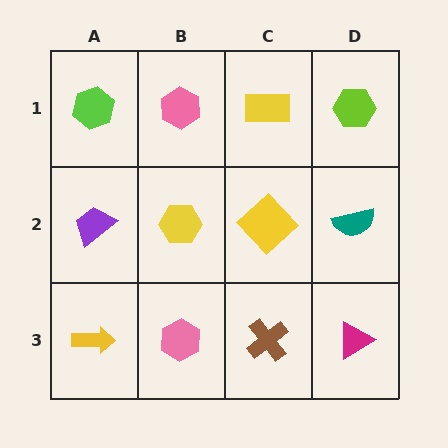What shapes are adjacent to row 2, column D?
A lime hexagon (row 1, column D), a magenta triangle (row 3, column D), a yellow diamond (row 2, column C).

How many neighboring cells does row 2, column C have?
4.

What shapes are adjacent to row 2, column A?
A lime hexagon (row 1, column A), a yellow arrow (row 3, column A), a yellow hexagon (row 2, column B).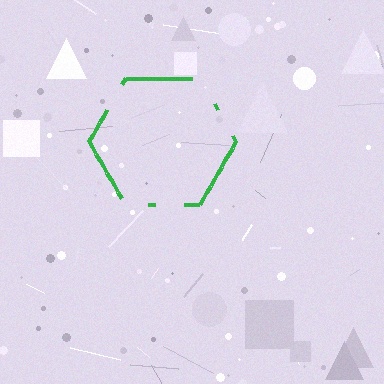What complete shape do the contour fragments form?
The contour fragments form a hexagon.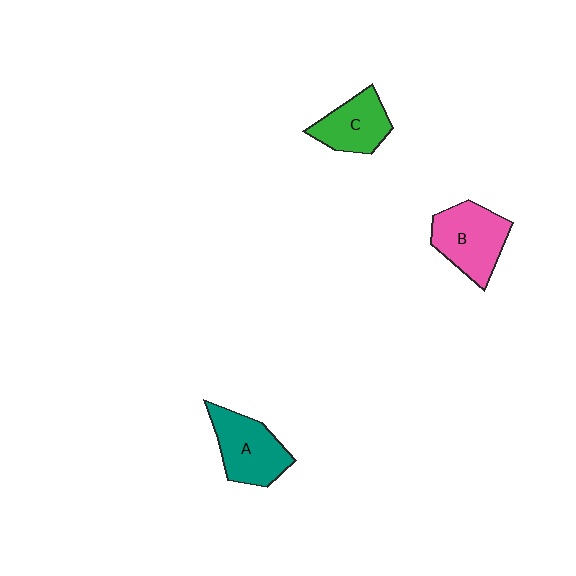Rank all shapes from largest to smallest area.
From largest to smallest: B (pink), A (teal), C (green).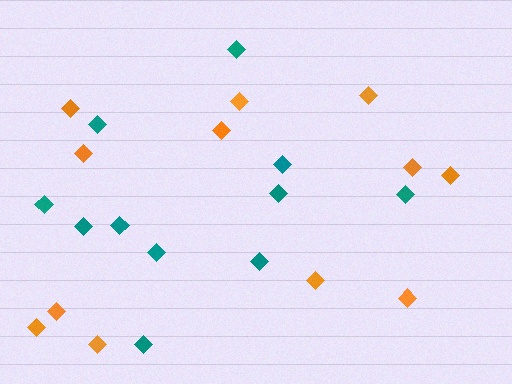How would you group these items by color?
There are 2 groups: one group of teal diamonds (11) and one group of orange diamonds (12).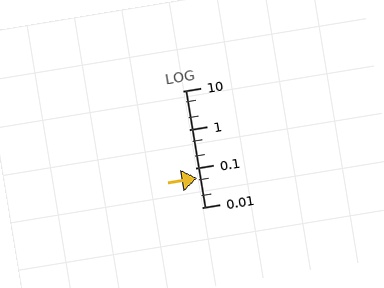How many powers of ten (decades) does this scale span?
The scale spans 3 decades, from 0.01 to 10.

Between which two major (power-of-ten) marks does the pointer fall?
The pointer is between 0.01 and 0.1.